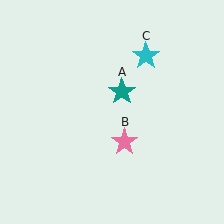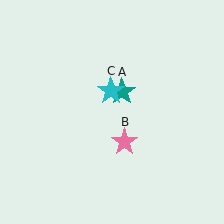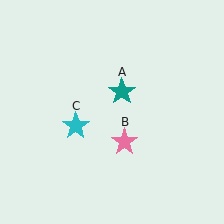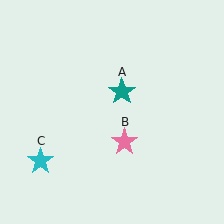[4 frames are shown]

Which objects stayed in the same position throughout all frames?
Teal star (object A) and pink star (object B) remained stationary.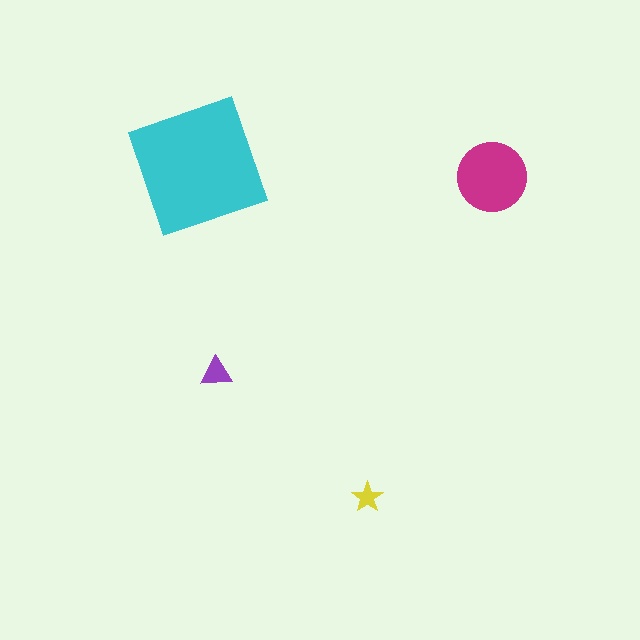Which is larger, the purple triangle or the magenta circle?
The magenta circle.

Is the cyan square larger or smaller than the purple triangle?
Larger.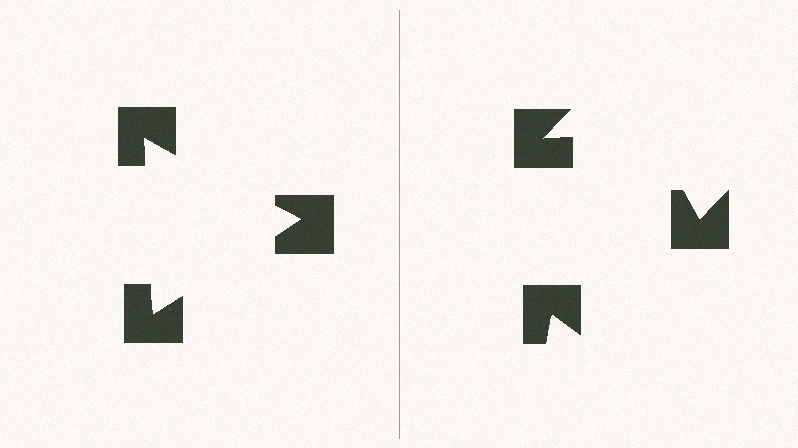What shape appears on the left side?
An illusory triangle.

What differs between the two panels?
The notched squares are positioned identically on both sides; only the wedge orientations differ. On the left they align to a triangle; on the right they are misaligned.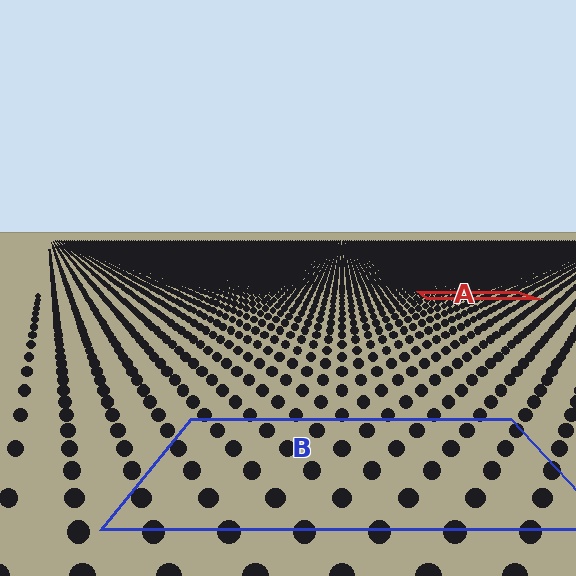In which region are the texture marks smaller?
The texture marks are smaller in region A, because it is farther away.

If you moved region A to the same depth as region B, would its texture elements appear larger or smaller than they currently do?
They would appear larger. At a closer depth, the same texture elements are projected at a bigger on-screen size.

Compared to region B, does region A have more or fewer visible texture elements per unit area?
Region A has more texture elements per unit area — they are packed more densely because it is farther away.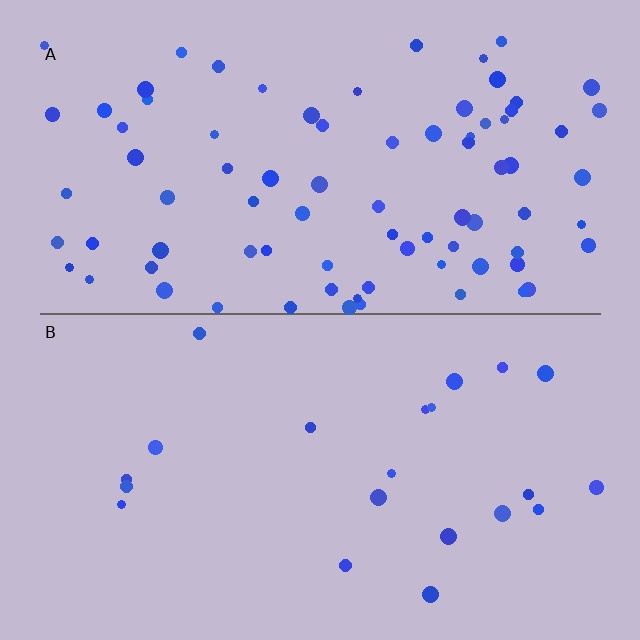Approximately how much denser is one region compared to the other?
Approximately 3.9× — region A over region B.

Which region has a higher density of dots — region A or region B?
A (the top).